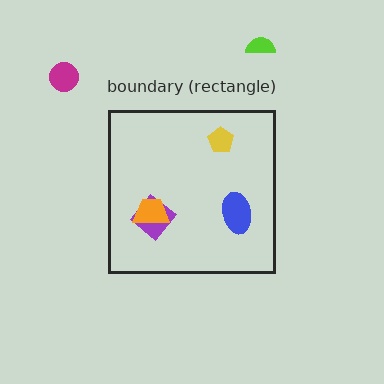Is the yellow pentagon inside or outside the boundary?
Inside.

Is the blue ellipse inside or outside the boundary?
Inside.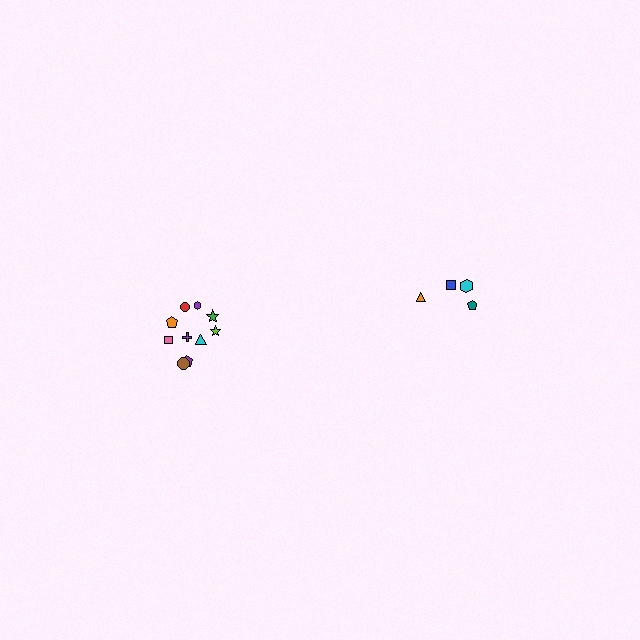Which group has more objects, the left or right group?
The left group.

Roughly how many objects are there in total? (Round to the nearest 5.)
Roughly 15 objects in total.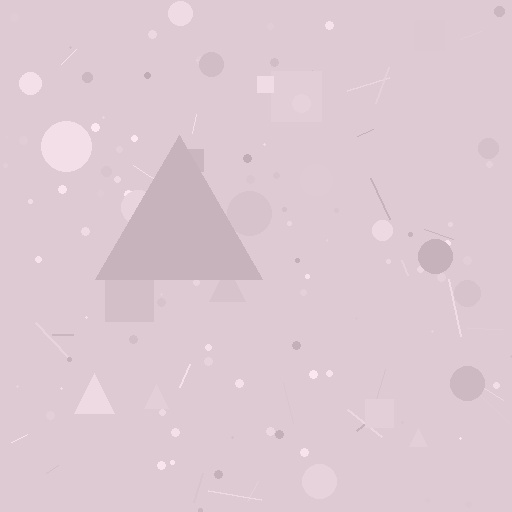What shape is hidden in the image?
A triangle is hidden in the image.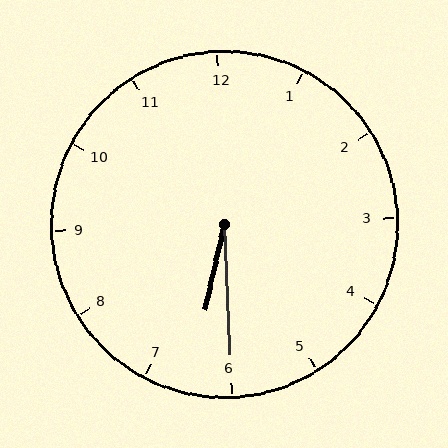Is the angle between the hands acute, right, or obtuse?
It is acute.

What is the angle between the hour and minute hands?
Approximately 15 degrees.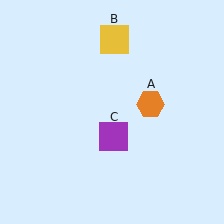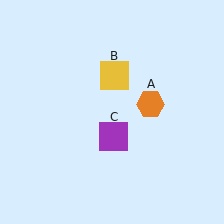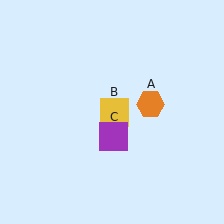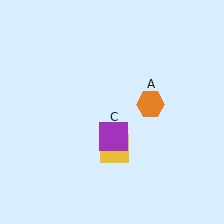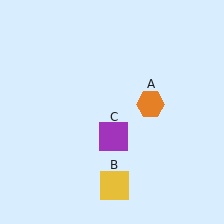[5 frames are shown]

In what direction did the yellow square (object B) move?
The yellow square (object B) moved down.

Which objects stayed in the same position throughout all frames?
Orange hexagon (object A) and purple square (object C) remained stationary.